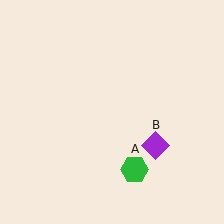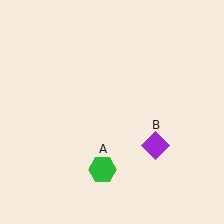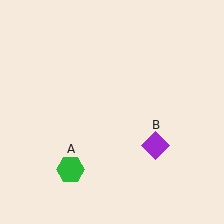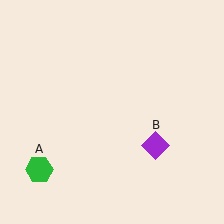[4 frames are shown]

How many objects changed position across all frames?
1 object changed position: green hexagon (object A).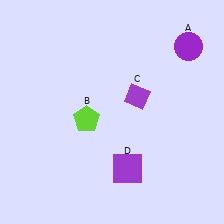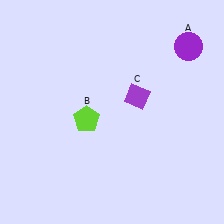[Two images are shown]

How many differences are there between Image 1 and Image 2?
There is 1 difference between the two images.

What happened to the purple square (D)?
The purple square (D) was removed in Image 2. It was in the bottom-right area of Image 1.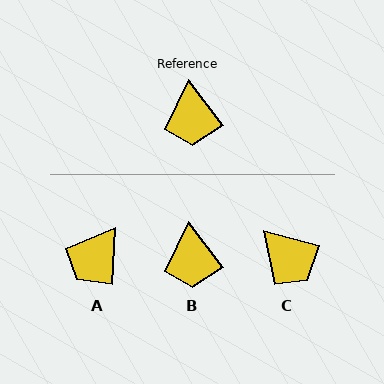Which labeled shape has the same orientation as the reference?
B.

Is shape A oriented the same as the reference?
No, it is off by about 41 degrees.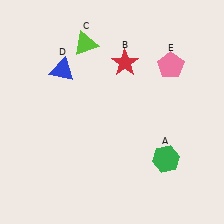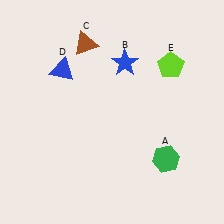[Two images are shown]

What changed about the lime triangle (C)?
In Image 1, C is lime. In Image 2, it changed to brown.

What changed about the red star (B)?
In Image 1, B is red. In Image 2, it changed to blue.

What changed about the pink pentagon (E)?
In Image 1, E is pink. In Image 2, it changed to lime.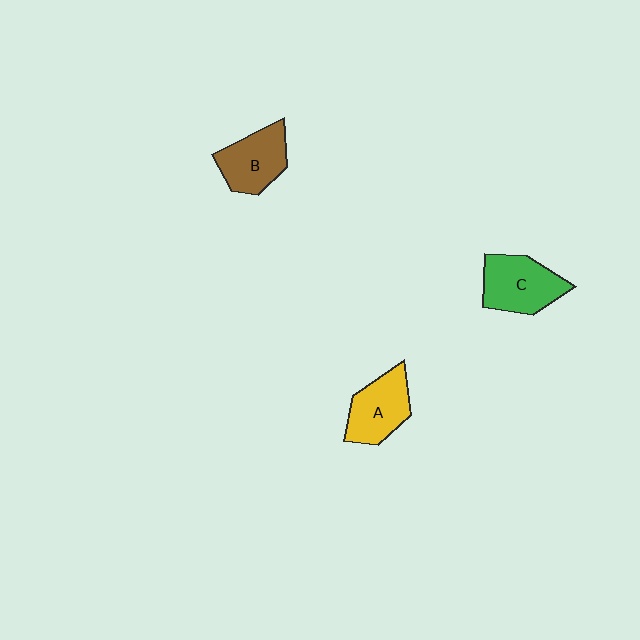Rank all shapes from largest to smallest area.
From largest to smallest: C (green), A (yellow), B (brown).